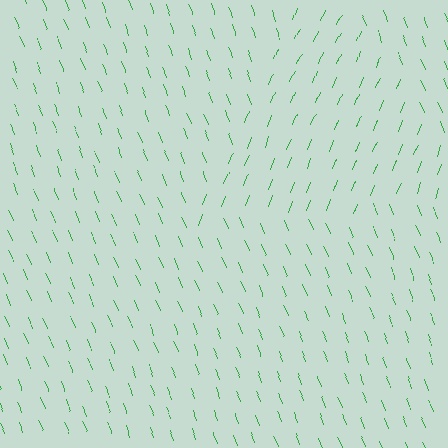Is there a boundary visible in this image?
Yes, there is a texture boundary formed by a change in line orientation.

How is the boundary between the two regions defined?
The boundary is defined purely by a change in line orientation (approximately 45 degrees difference). All lines are the same color and thickness.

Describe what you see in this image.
The image is filled with small green line segments. A triangle region in the image has lines oriented differently from the surrounding lines, creating a visible texture boundary.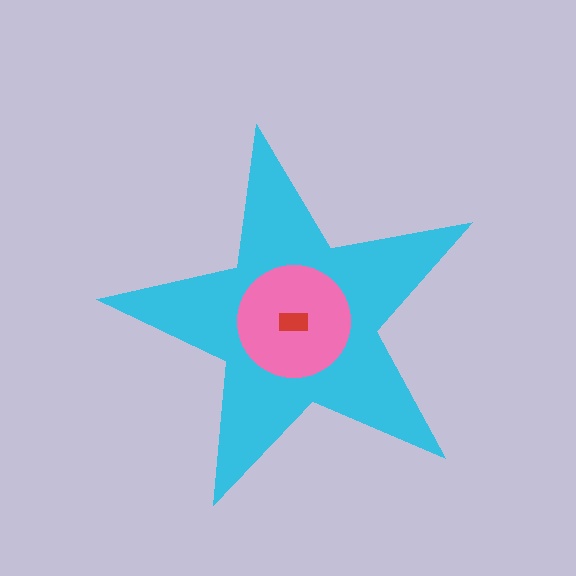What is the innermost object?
The red rectangle.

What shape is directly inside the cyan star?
The pink circle.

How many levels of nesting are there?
3.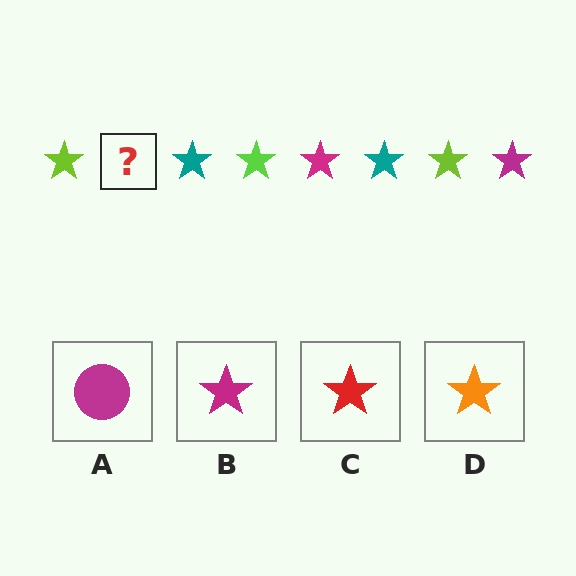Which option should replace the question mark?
Option B.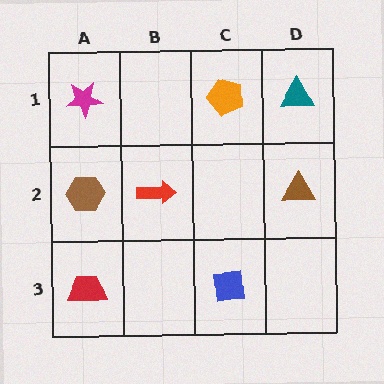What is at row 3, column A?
A red trapezoid.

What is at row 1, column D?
A teal triangle.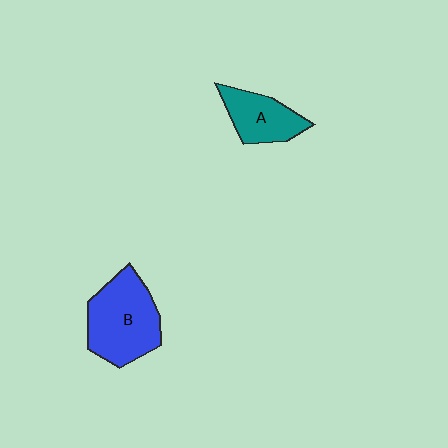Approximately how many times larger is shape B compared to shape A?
Approximately 1.6 times.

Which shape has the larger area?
Shape B (blue).